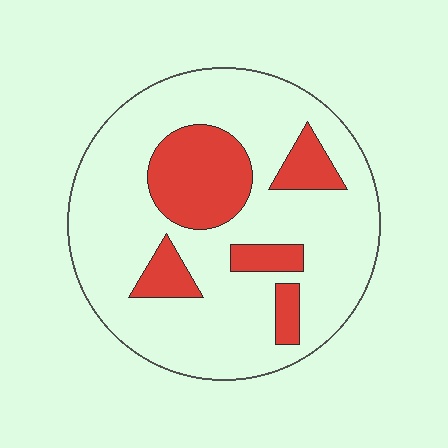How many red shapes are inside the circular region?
5.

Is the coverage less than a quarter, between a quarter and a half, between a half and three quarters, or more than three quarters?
Less than a quarter.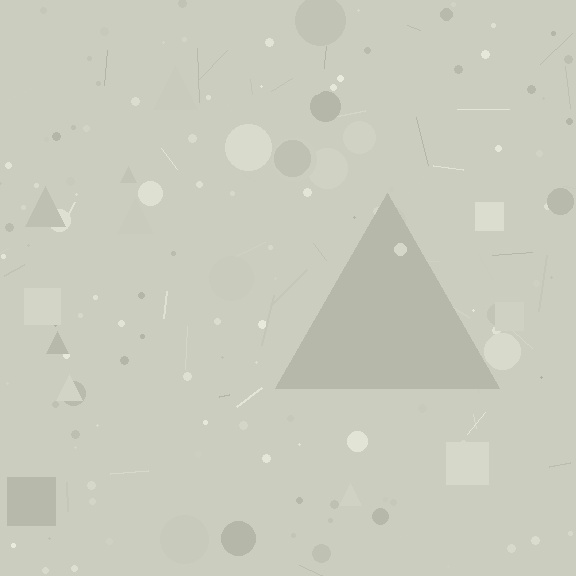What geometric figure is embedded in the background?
A triangle is embedded in the background.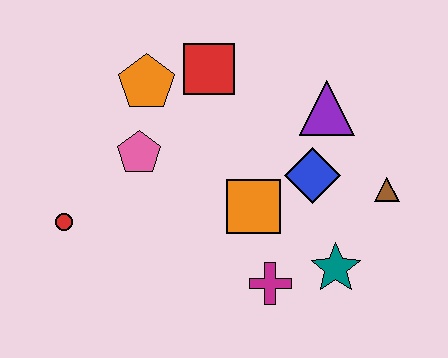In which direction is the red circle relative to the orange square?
The red circle is to the left of the orange square.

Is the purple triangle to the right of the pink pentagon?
Yes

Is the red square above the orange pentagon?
Yes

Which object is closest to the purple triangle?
The blue diamond is closest to the purple triangle.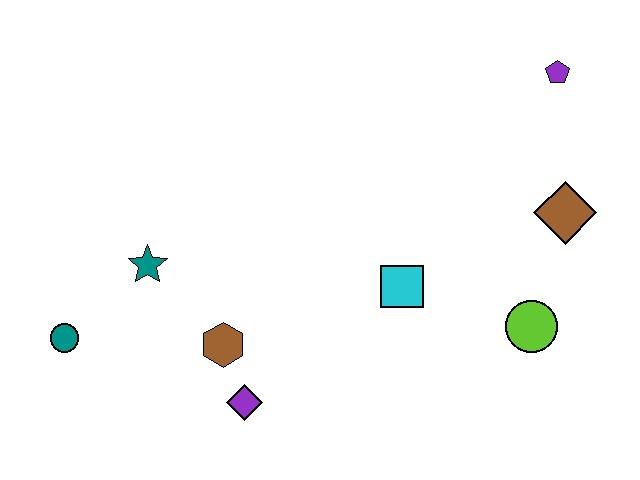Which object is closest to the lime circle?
The brown diamond is closest to the lime circle.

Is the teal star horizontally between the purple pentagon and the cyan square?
No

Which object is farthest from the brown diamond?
The teal circle is farthest from the brown diamond.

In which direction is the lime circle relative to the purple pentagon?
The lime circle is below the purple pentagon.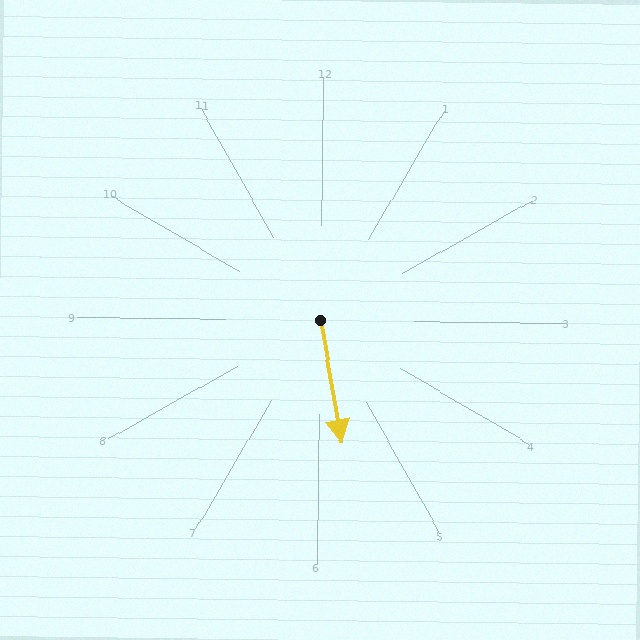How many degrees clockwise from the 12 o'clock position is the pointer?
Approximately 169 degrees.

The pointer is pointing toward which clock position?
Roughly 6 o'clock.